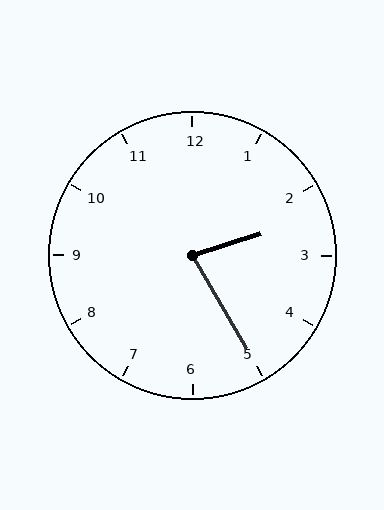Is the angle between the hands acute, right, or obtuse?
It is acute.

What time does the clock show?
2:25.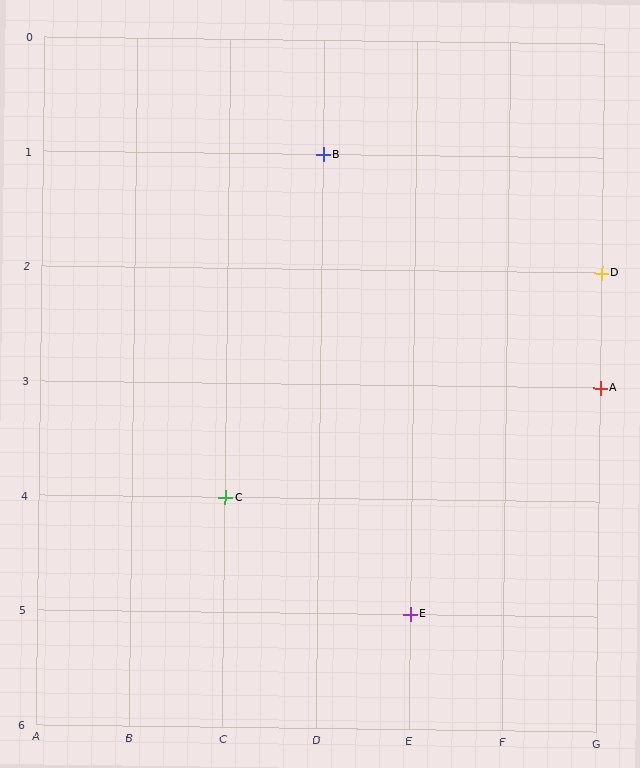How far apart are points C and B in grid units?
Points C and B are 1 column and 3 rows apart (about 3.2 grid units diagonally).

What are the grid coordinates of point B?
Point B is at grid coordinates (D, 1).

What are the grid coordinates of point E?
Point E is at grid coordinates (E, 5).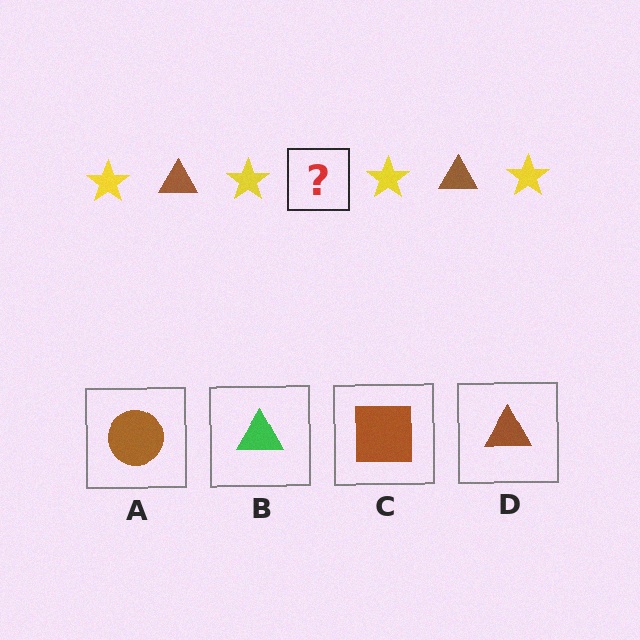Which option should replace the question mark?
Option D.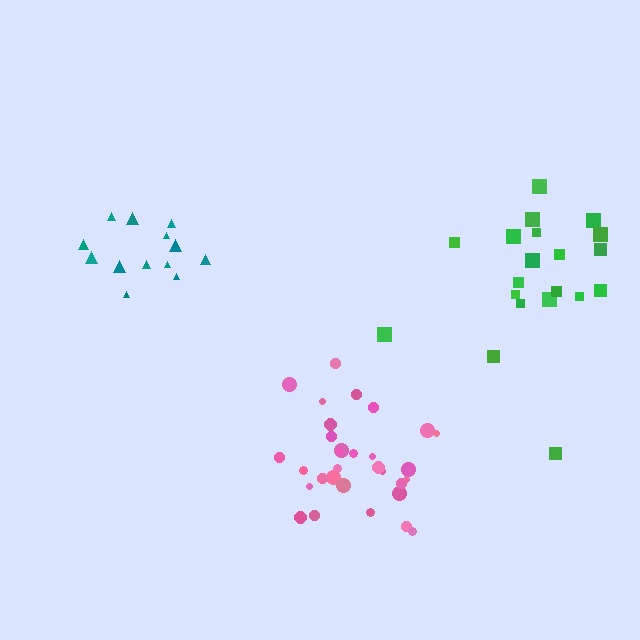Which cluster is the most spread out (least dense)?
Green.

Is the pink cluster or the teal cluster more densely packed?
Pink.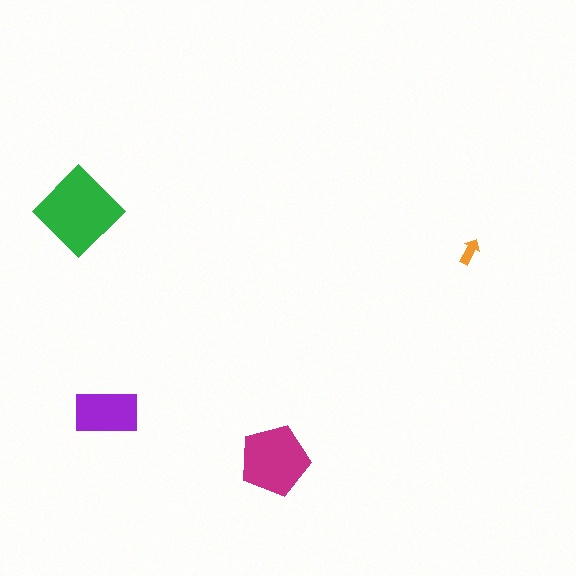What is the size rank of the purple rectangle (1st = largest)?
3rd.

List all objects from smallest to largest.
The orange arrow, the purple rectangle, the magenta pentagon, the green diamond.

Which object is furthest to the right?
The orange arrow is rightmost.